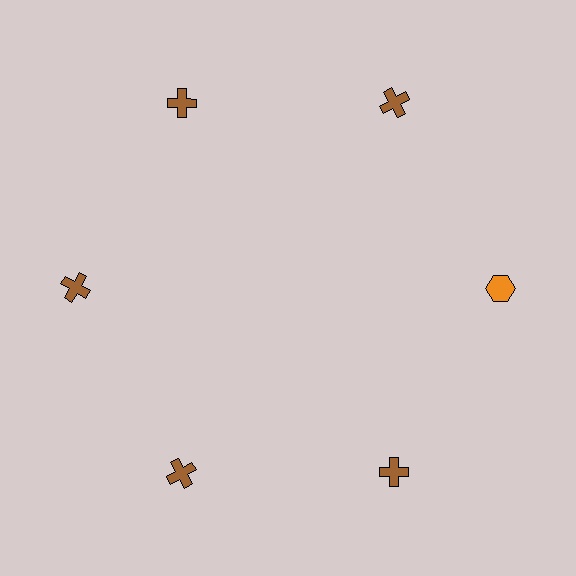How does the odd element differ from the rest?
It differs in both color (orange instead of brown) and shape (hexagon instead of cross).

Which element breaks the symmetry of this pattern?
The orange hexagon at roughly the 3 o'clock position breaks the symmetry. All other shapes are brown crosses.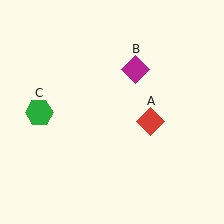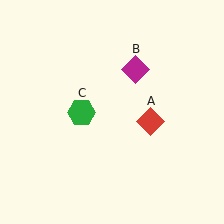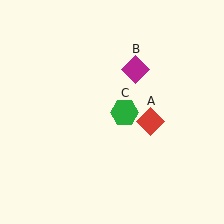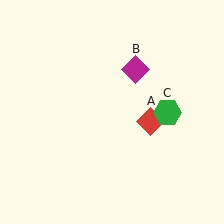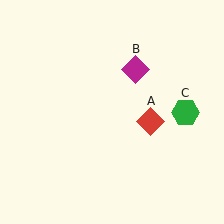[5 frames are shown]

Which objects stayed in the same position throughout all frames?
Red diamond (object A) and magenta diamond (object B) remained stationary.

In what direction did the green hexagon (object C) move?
The green hexagon (object C) moved right.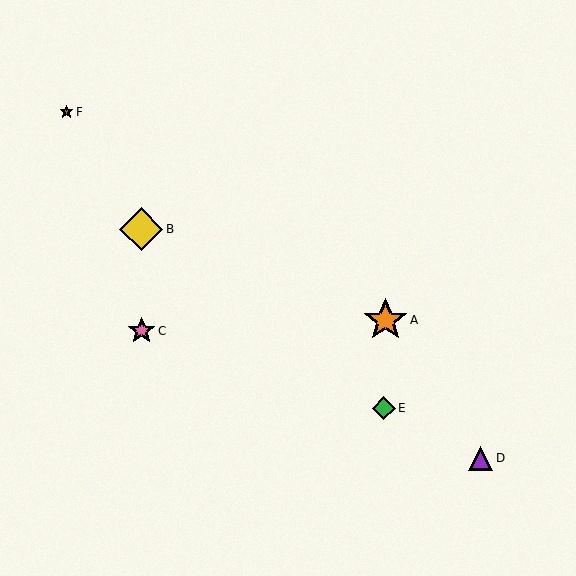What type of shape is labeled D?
Shape D is a purple triangle.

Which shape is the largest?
The orange star (labeled A) is the largest.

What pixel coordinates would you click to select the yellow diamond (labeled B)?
Click at (141, 229) to select the yellow diamond B.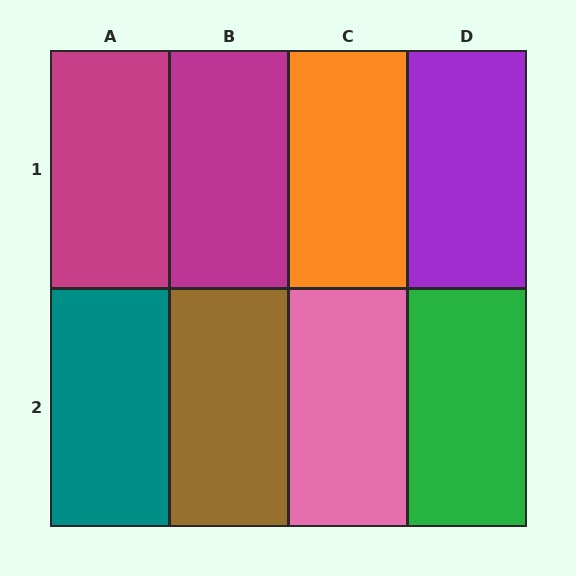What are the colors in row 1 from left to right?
Magenta, magenta, orange, purple.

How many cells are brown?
1 cell is brown.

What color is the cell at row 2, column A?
Teal.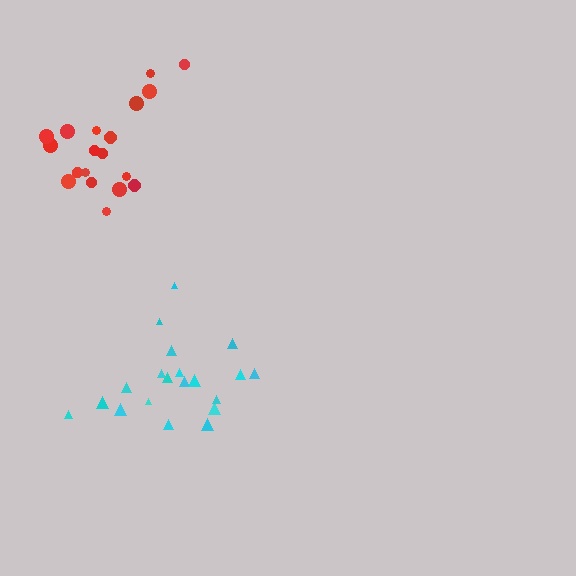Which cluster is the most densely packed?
Cyan.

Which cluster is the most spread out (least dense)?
Red.